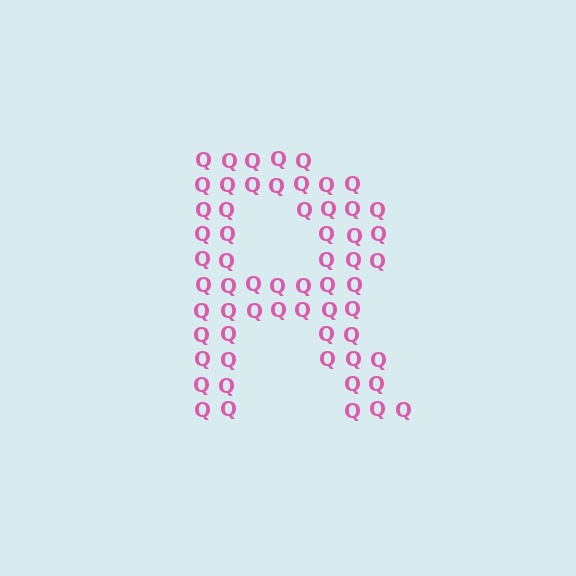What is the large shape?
The large shape is the letter R.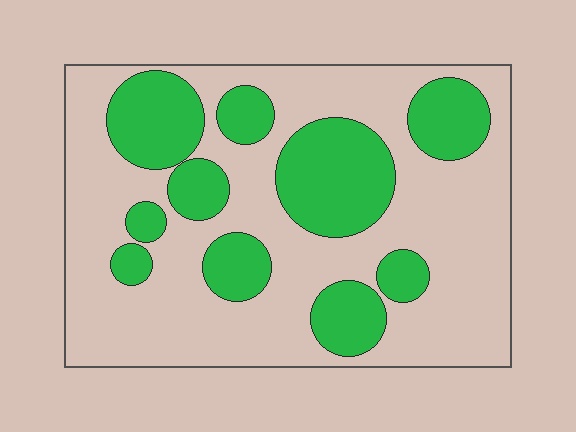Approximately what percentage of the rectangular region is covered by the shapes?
Approximately 35%.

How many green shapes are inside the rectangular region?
10.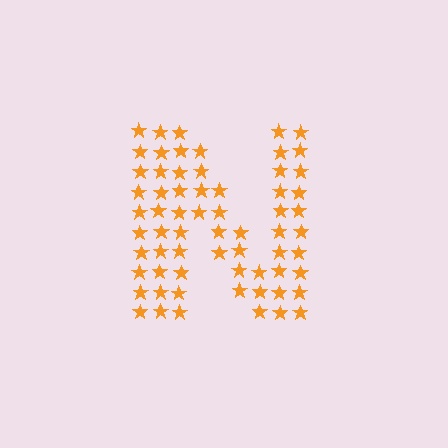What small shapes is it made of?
It is made of small stars.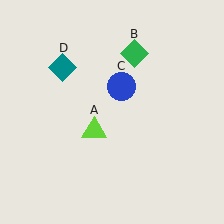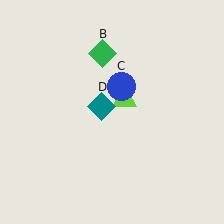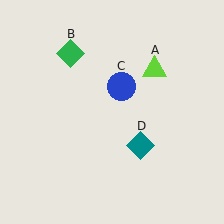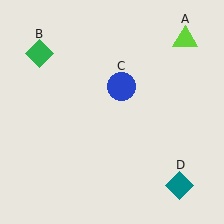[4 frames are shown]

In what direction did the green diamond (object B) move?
The green diamond (object B) moved left.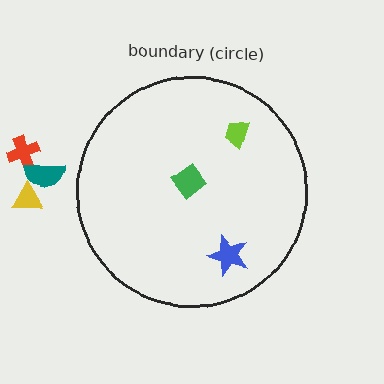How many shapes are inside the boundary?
3 inside, 3 outside.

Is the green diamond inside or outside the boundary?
Inside.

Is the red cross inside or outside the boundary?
Outside.